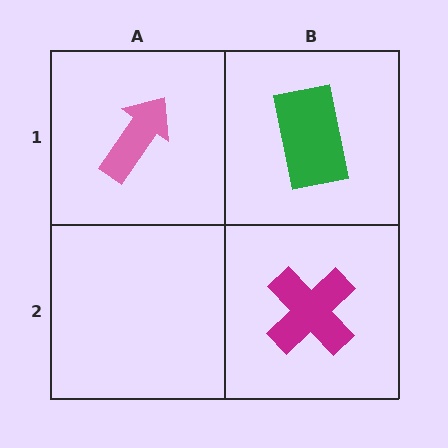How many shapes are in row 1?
2 shapes.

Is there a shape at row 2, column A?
No, that cell is empty.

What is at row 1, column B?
A green rectangle.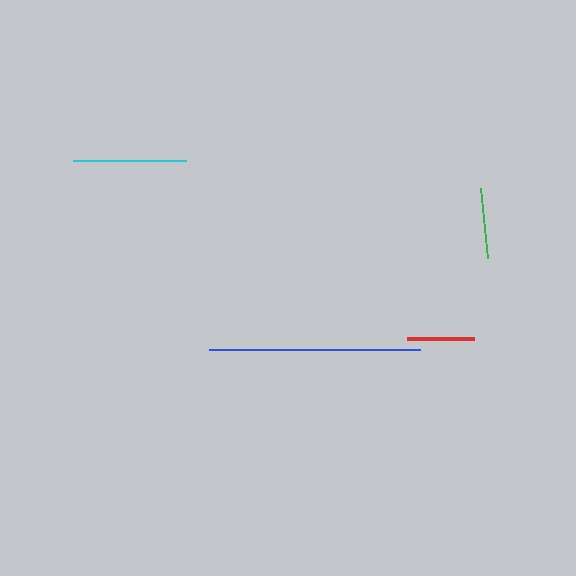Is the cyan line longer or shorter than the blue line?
The blue line is longer than the cyan line.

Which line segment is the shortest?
The red line is the shortest at approximately 66 pixels.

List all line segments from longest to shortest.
From longest to shortest: blue, cyan, green, red.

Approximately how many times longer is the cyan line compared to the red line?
The cyan line is approximately 1.7 times the length of the red line.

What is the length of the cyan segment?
The cyan segment is approximately 113 pixels long.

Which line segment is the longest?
The blue line is the longest at approximately 211 pixels.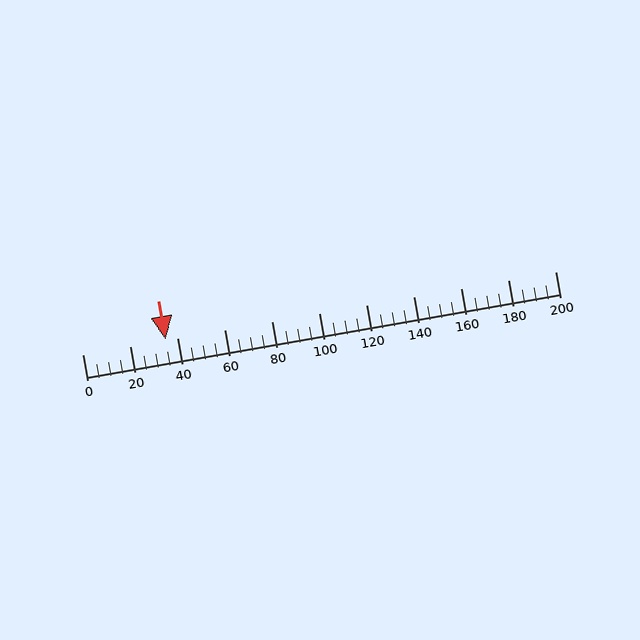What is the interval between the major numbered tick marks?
The major tick marks are spaced 20 units apart.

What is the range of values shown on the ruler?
The ruler shows values from 0 to 200.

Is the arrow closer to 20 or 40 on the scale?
The arrow is closer to 40.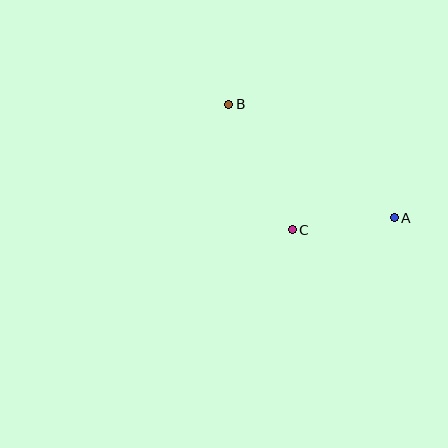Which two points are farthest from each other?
Points A and B are farthest from each other.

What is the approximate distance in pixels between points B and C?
The distance between B and C is approximately 141 pixels.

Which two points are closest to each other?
Points A and C are closest to each other.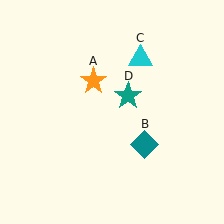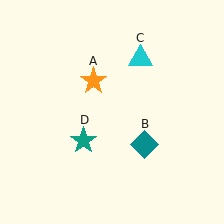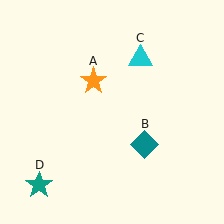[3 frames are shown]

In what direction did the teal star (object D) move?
The teal star (object D) moved down and to the left.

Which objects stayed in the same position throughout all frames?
Orange star (object A) and teal diamond (object B) and cyan triangle (object C) remained stationary.